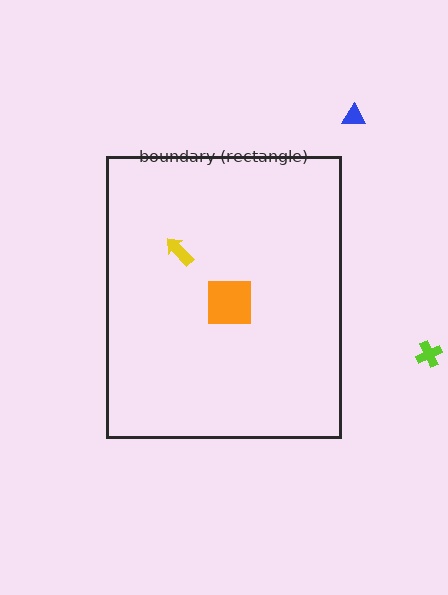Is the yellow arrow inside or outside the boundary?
Inside.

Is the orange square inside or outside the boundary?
Inside.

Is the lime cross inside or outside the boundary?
Outside.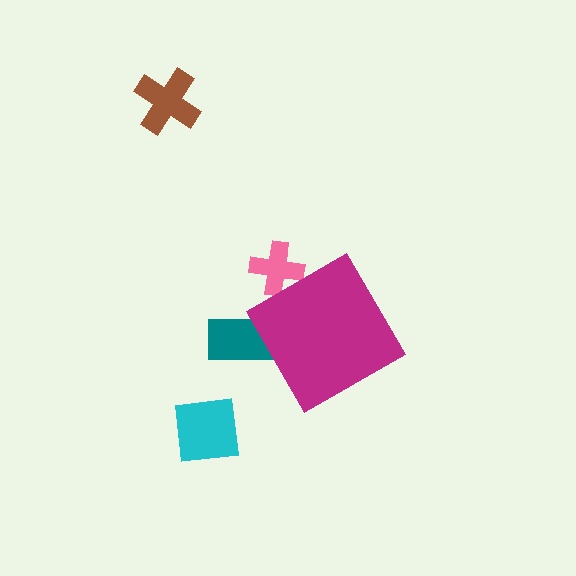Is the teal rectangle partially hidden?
Yes, the teal rectangle is partially hidden behind the magenta diamond.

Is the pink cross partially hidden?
Yes, the pink cross is partially hidden behind the magenta diamond.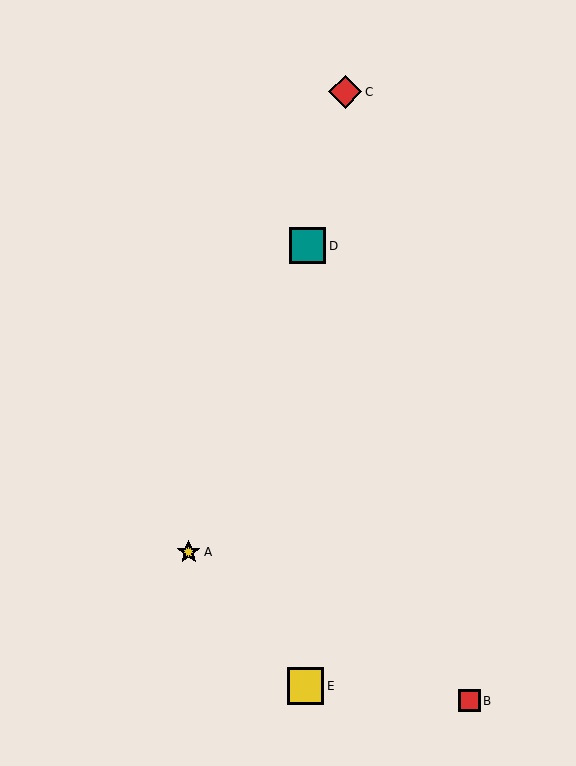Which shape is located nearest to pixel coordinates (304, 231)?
The teal square (labeled D) at (308, 246) is nearest to that location.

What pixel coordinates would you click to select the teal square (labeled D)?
Click at (308, 246) to select the teal square D.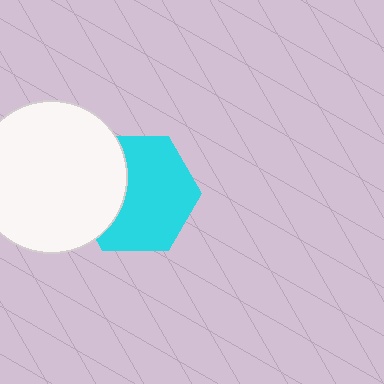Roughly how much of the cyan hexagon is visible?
Most of it is visible (roughly 68%).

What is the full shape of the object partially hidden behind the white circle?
The partially hidden object is a cyan hexagon.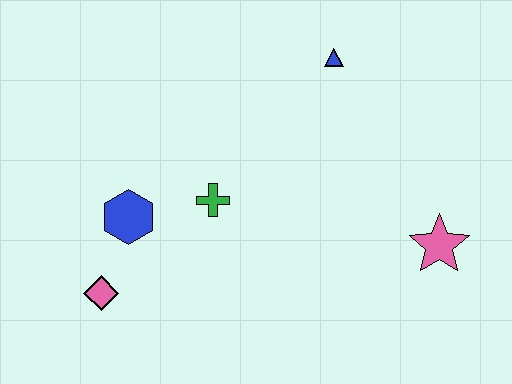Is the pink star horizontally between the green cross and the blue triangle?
No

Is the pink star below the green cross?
Yes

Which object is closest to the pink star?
The blue triangle is closest to the pink star.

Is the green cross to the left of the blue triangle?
Yes